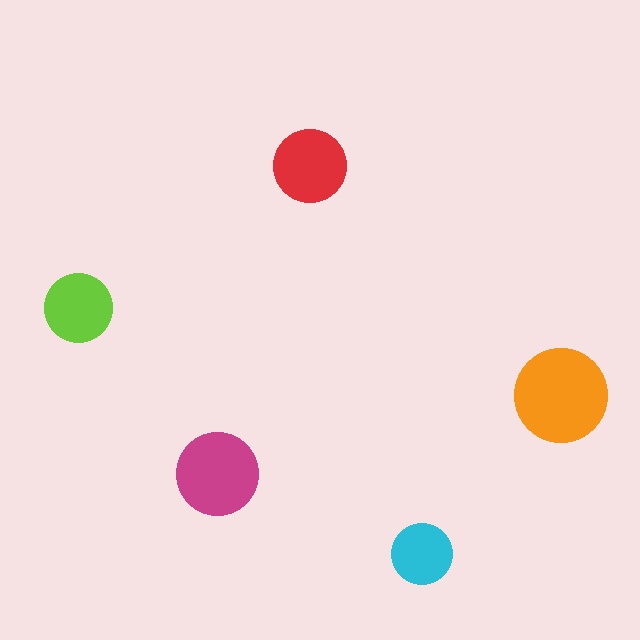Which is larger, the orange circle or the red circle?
The orange one.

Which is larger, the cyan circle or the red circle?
The red one.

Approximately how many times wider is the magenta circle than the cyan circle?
About 1.5 times wider.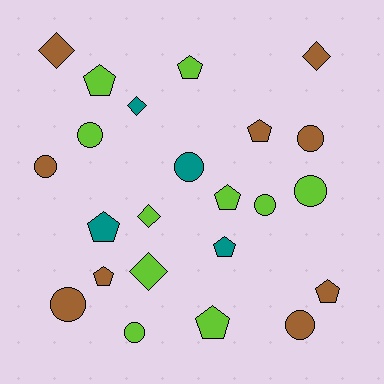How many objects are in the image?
There are 23 objects.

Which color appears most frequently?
Lime, with 10 objects.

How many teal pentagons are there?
There are 2 teal pentagons.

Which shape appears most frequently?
Circle, with 9 objects.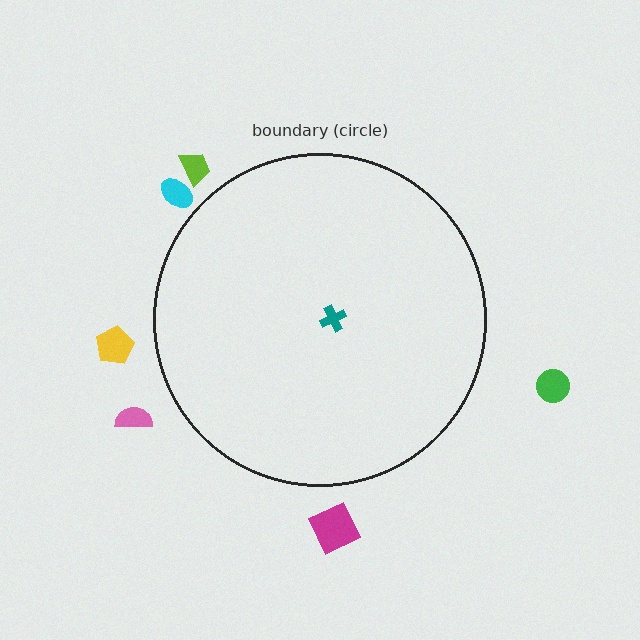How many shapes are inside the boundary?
1 inside, 6 outside.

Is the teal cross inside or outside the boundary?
Inside.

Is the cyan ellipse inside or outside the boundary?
Outside.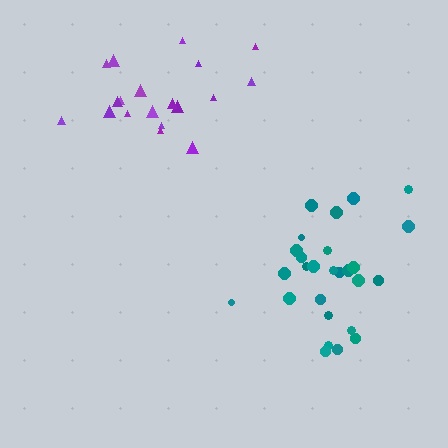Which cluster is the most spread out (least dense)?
Purple.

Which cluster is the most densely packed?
Teal.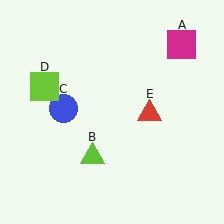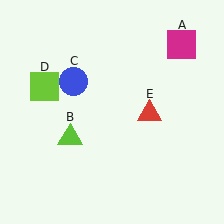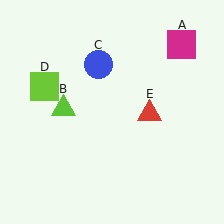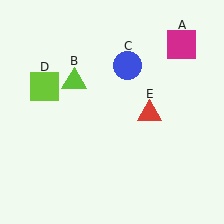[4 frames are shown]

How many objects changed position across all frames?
2 objects changed position: lime triangle (object B), blue circle (object C).